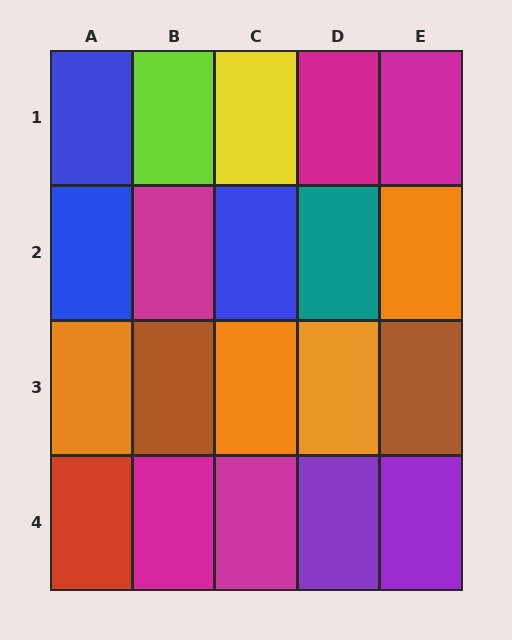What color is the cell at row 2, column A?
Blue.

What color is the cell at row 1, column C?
Yellow.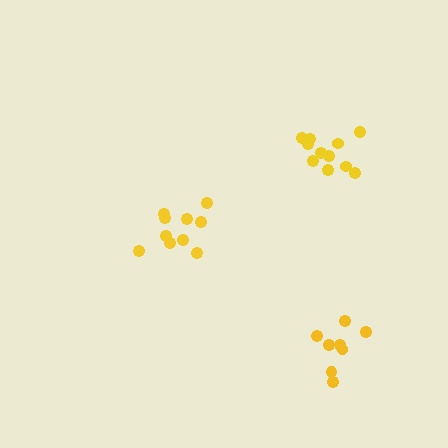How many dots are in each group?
Group 1: 8 dots, Group 2: 10 dots, Group 3: 11 dots (29 total).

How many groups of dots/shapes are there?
There are 3 groups.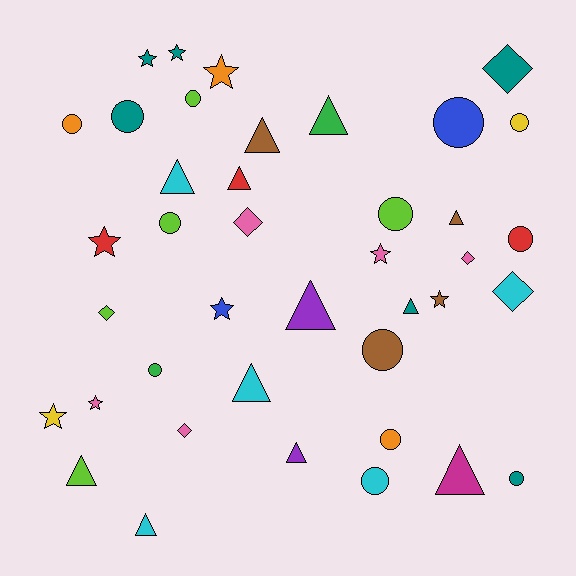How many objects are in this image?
There are 40 objects.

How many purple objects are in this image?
There are 2 purple objects.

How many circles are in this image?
There are 13 circles.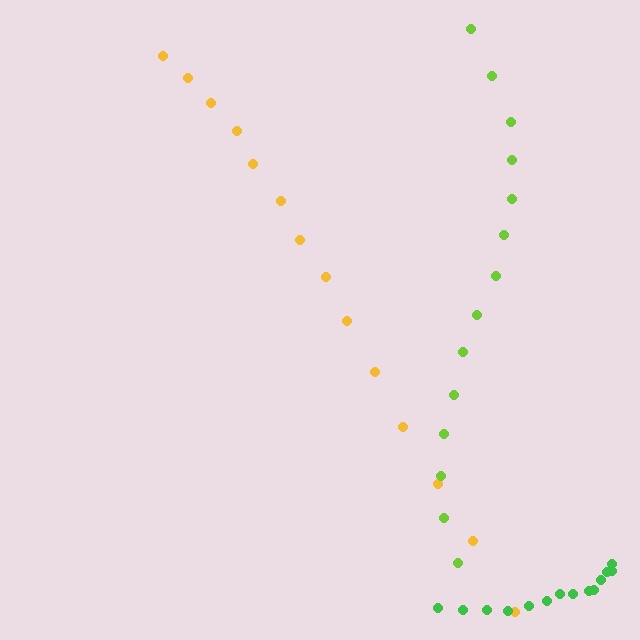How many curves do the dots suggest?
There are 3 distinct paths.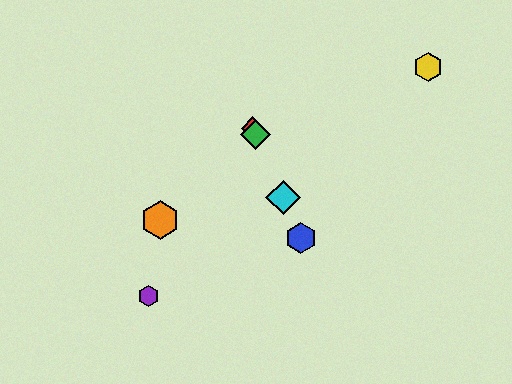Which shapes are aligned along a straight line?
The red diamond, the blue hexagon, the green diamond, the cyan diamond are aligned along a straight line.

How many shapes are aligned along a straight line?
4 shapes (the red diamond, the blue hexagon, the green diamond, the cyan diamond) are aligned along a straight line.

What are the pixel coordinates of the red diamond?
The red diamond is at (253, 128).